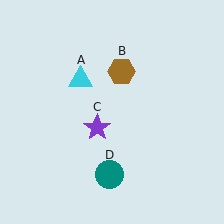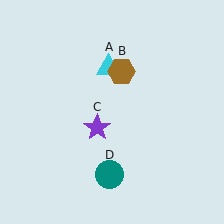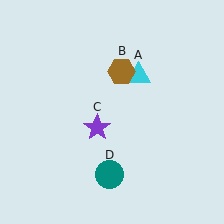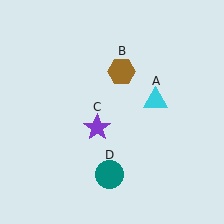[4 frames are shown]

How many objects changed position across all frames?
1 object changed position: cyan triangle (object A).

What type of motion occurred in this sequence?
The cyan triangle (object A) rotated clockwise around the center of the scene.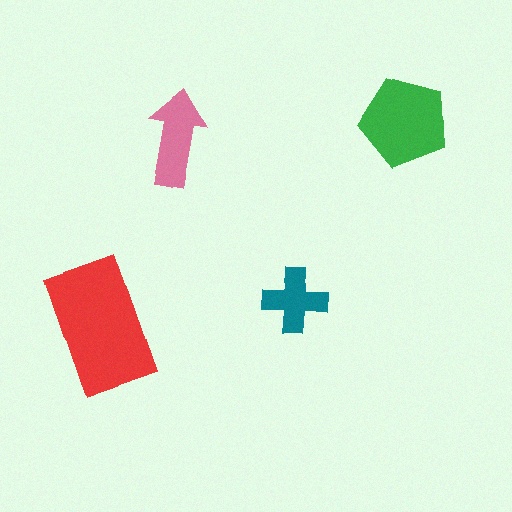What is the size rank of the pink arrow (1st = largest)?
3rd.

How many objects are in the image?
There are 4 objects in the image.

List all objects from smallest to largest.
The teal cross, the pink arrow, the green pentagon, the red rectangle.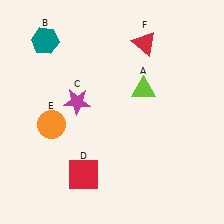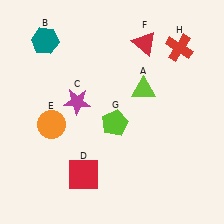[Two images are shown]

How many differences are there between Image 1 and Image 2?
There are 2 differences between the two images.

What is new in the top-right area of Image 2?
A red cross (H) was added in the top-right area of Image 2.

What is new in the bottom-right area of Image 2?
A lime pentagon (G) was added in the bottom-right area of Image 2.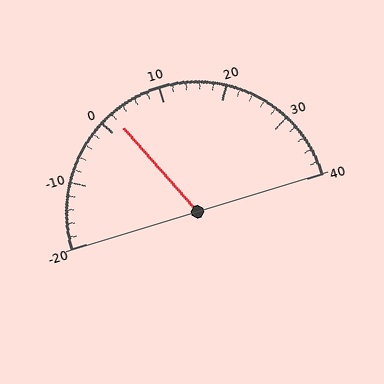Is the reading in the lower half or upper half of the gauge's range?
The reading is in the lower half of the range (-20 to 40).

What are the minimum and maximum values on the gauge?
The gauge ranges from -20 to 40.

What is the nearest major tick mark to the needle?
The nearest major tick mark is 0.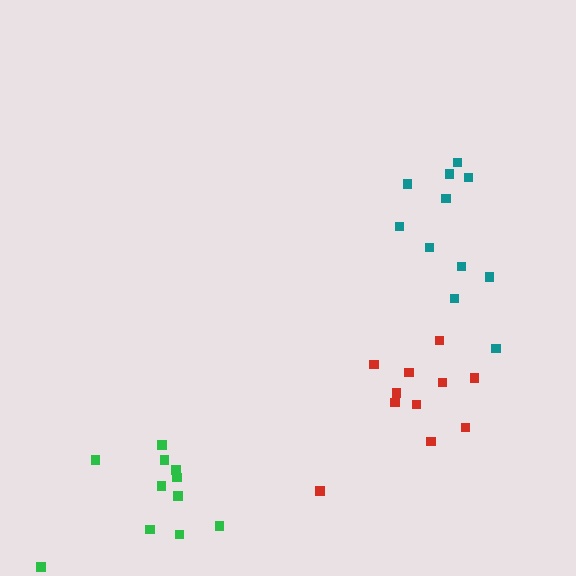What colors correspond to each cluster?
The clusters are colored: red, green, teal.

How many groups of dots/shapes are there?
There are 3 groups.